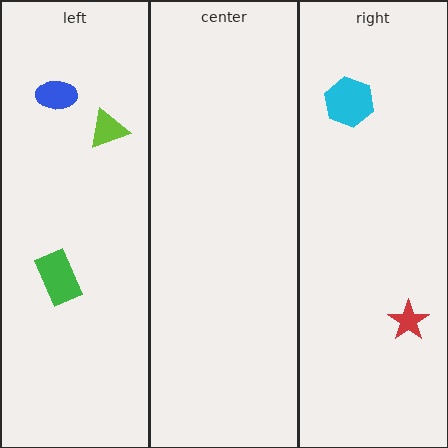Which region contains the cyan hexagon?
The right region.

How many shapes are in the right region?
2.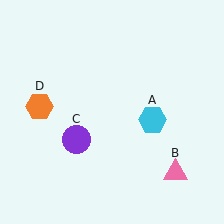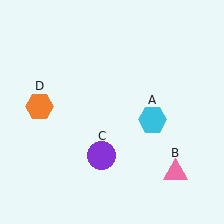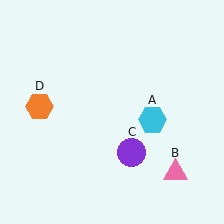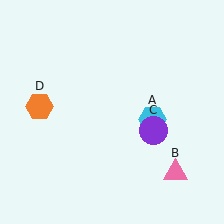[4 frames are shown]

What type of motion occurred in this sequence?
The purple circle (object C) rotated counterclockwise around the center of the scene.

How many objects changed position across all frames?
1 object changed position: purple circle (object C).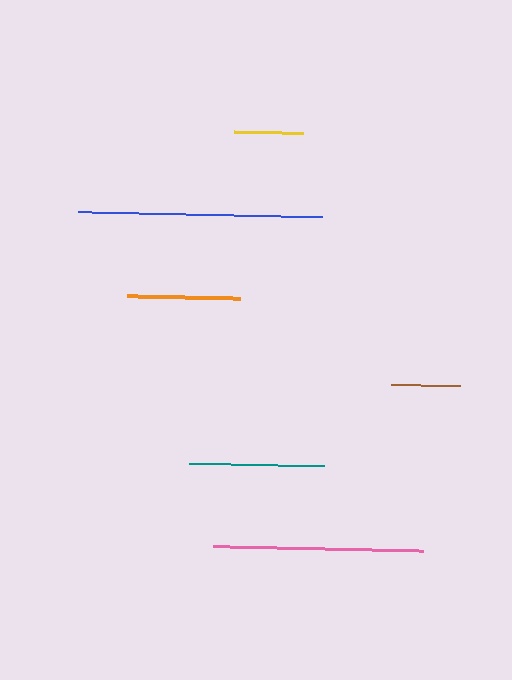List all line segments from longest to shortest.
From longest to shortest: blue, pink, teal, orange, brown, yellow.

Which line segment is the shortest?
The yellow line is the shortest at approximately 69 pixels.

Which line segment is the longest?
The blue line is the longest at approximately 243 pixels.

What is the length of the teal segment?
The teal segment is approximately 135 pixels long.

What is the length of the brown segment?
The brown segment is approximately 70 pixels long.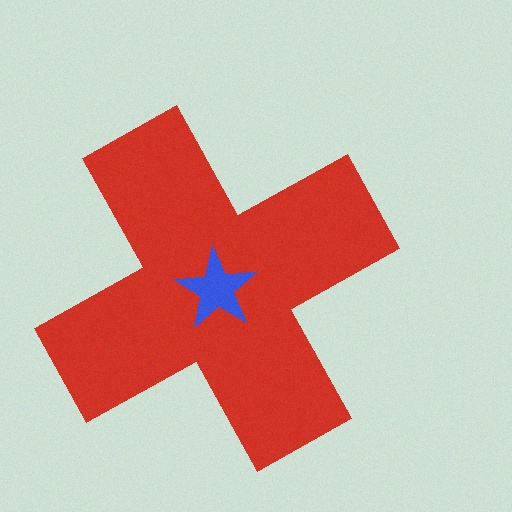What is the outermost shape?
The red cross.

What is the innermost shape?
The blue star.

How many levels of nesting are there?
2.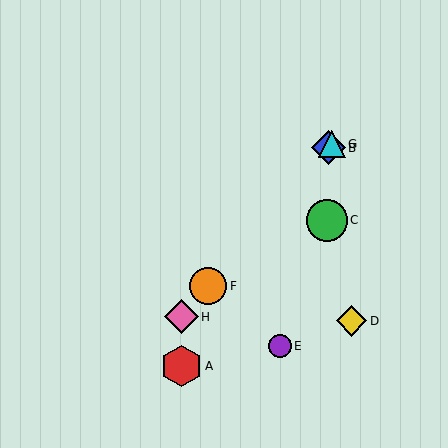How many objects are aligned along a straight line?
4 objects (B, F, G, H) are aligned along a straight line.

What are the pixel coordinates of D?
Object D is at (352, 321).